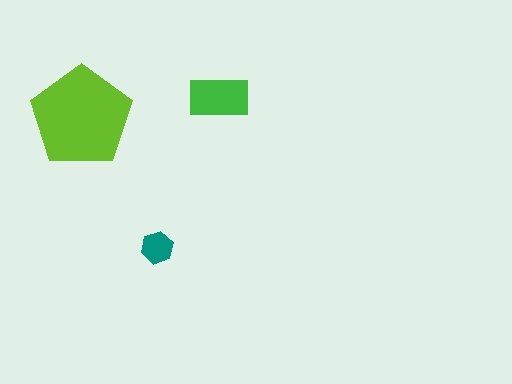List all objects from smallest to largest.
The teal hexagon, the green rectangle, the lime pentagon.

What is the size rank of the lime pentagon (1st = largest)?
1st.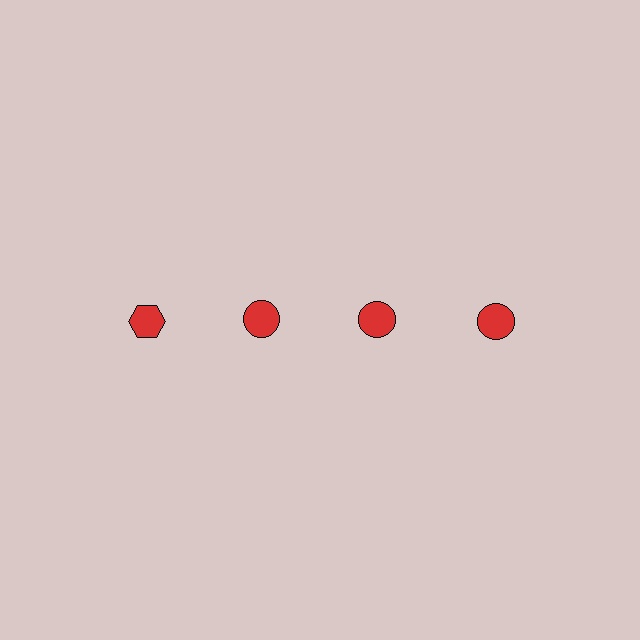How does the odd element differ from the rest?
It has a different shape: hexagon instead of circle.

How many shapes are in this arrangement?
There are 4 shapes arranged in a grid pattern.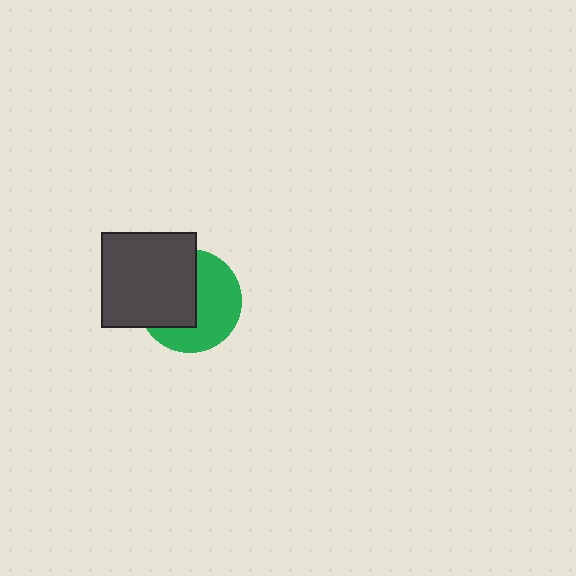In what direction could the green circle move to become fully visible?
The green circle could move right. That would shift it out from behind the dark gray square entirely.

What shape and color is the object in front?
The object in front is a dark gray square.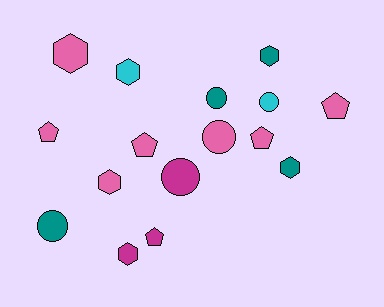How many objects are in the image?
There are 16 objects.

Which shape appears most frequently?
Hexagon, with 6 objects.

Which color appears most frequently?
Pink, with 7 objects.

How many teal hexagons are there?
There are 2 teal hexagons.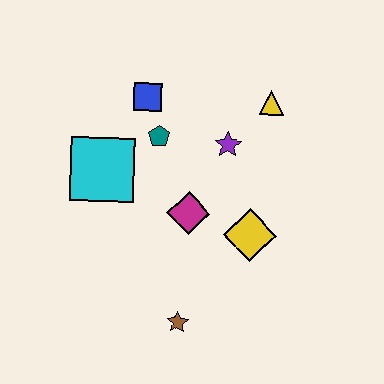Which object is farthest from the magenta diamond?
The yellow triangle is farthest from the magenta diamond.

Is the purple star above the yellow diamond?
Yes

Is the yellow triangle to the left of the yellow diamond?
No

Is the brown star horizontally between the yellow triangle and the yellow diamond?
No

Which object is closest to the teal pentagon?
The blue square is closest to the teal pentagon.